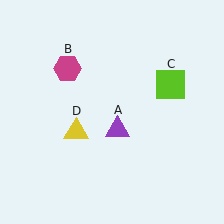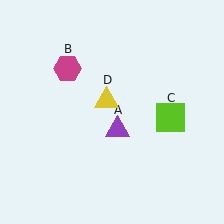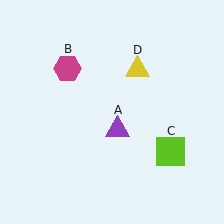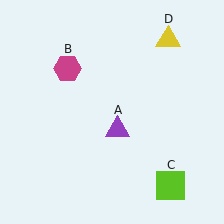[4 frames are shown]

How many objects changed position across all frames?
2 objects changed position: lime square (object C), yellow triangle (object D).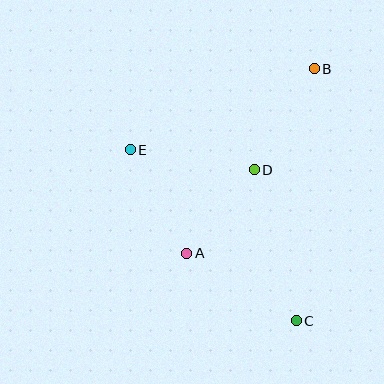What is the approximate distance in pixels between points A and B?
The distance between A and B is approximately 225 pixels.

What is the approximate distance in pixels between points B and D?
The distance between B and D is approximately 118 pixels.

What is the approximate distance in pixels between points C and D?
The distance between C and D is approximately 157 pixels.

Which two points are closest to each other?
Points A and D are closest to each other.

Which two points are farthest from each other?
Points B and C are farthest from each other.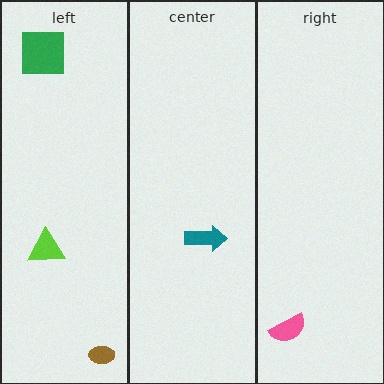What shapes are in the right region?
The pink semicircle.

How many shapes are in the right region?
1.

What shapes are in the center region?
The teal arrow.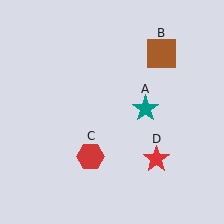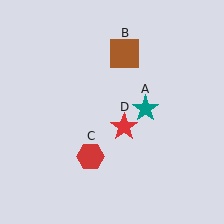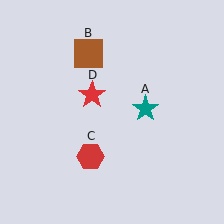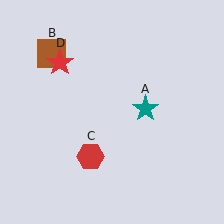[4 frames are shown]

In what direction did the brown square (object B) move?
The brown square (object B) moved left.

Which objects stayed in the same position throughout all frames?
Teal star (object A) and red hexagon (object C) remained stationary.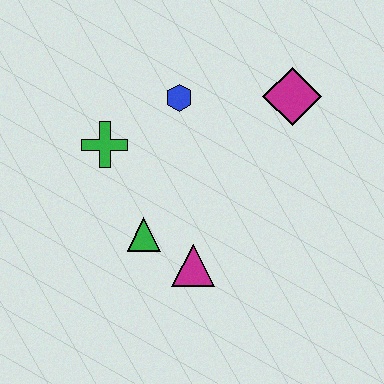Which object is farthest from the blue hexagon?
The magenta triangle is farthest from the blue hexagon.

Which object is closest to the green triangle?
The magenta triangle is closest to the green triangle.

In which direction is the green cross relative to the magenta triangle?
The green cross is above the magenta triangle.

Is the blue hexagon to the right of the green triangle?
Yes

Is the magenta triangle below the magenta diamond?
Yes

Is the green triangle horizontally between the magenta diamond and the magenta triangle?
No